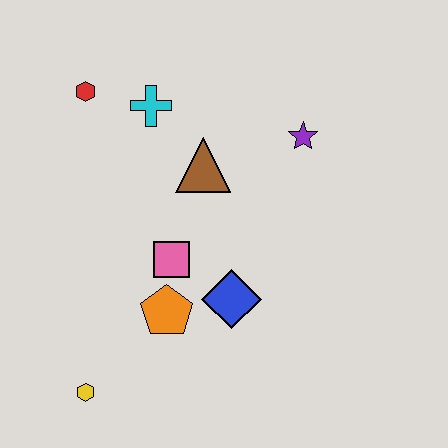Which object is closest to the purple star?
The brown triangle is closest to the purple star.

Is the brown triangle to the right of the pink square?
Yes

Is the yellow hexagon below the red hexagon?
Yes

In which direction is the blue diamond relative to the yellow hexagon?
The blue diamond is to the right of the yellow hexagon.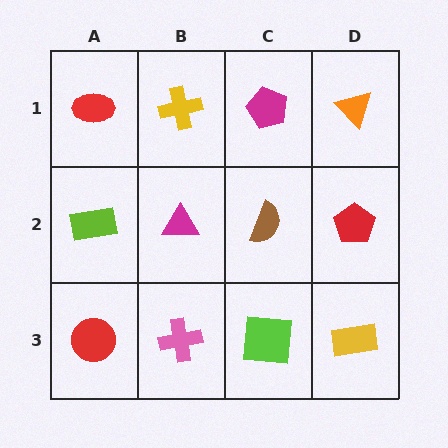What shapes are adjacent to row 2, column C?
A magenta pentagon (row 1, column C), a lime square (row 3, column C), a magenta triangle (row 2, column B), a red pentagon (row 2, column D).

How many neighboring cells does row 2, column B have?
4.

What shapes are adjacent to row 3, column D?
A red pentagon (row 2, column D), a lime square (row 3, column C).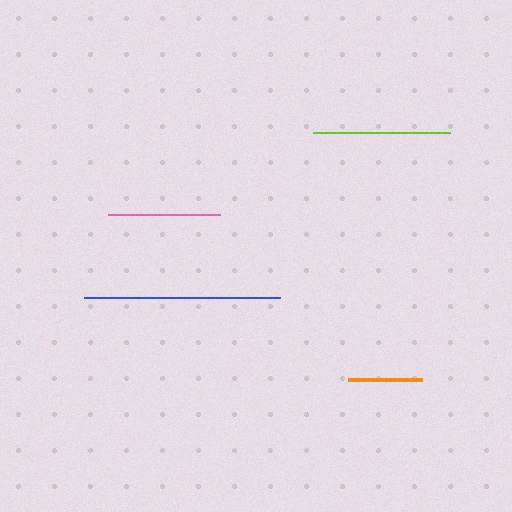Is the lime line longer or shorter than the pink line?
The lime line is longer than the pink line.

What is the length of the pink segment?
The pink segment is approximately 113 pixels long.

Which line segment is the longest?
The blue line is the longest at approximately 196 pixels.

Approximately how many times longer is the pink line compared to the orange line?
The pink line is approximately 1.5 times the length of the orange line.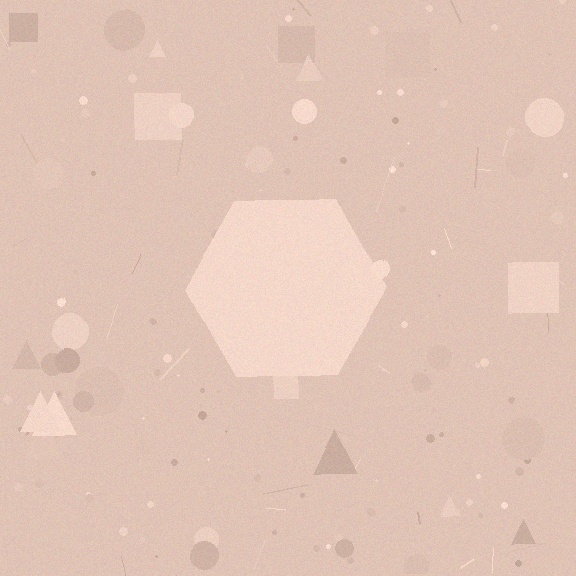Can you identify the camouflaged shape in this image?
The camouflaged shape is a hexagon.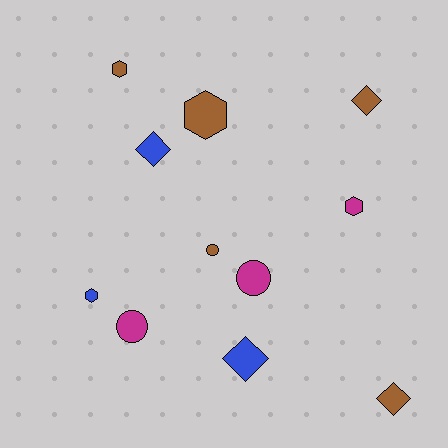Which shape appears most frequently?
Hexagon, with 4 objects.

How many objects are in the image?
There are 11 objects.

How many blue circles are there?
There are no blue circles.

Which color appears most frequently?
Brown, with 5 objects.